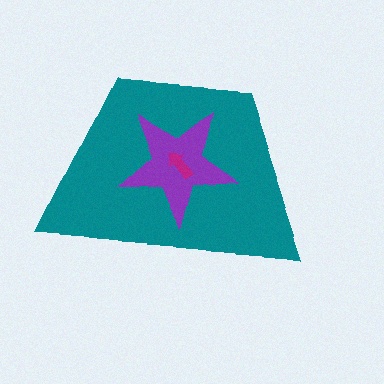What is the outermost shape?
The teal trapezoid.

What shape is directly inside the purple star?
The magenta arrow.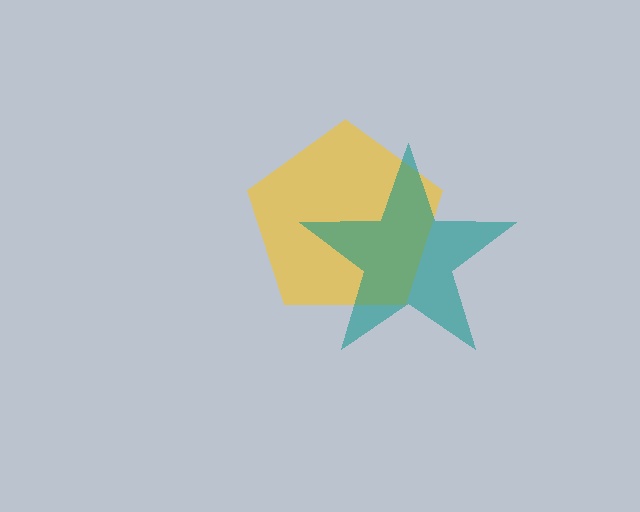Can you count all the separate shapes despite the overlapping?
Yes, there are 2 separate shapes.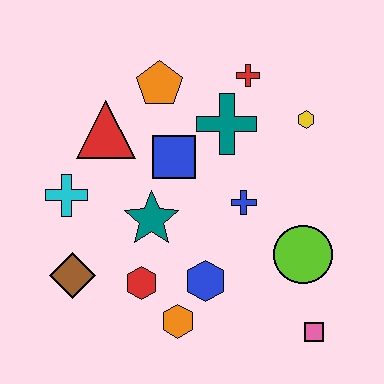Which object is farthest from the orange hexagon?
The red cross is farthest from the orange hexagon.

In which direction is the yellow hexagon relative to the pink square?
The yellow hexagon is above the pink square.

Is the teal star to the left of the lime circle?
Yes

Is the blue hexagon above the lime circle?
No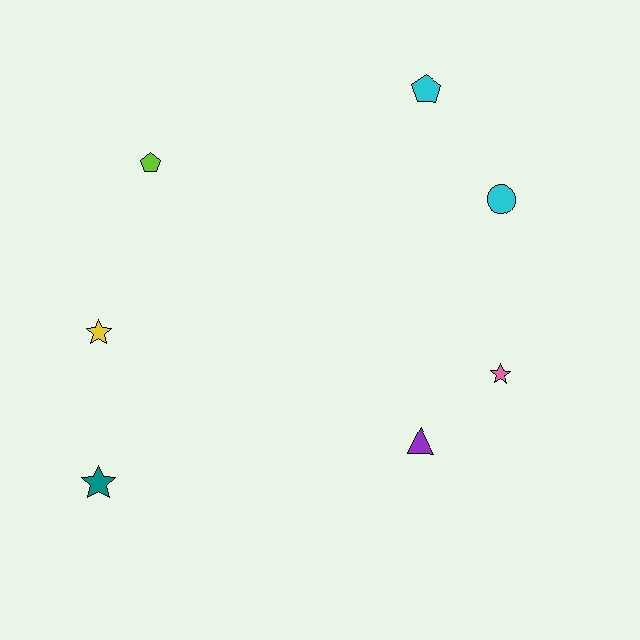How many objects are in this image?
There are 7 objects.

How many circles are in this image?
There is 1 circle.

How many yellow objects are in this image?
There is 1 yellow object.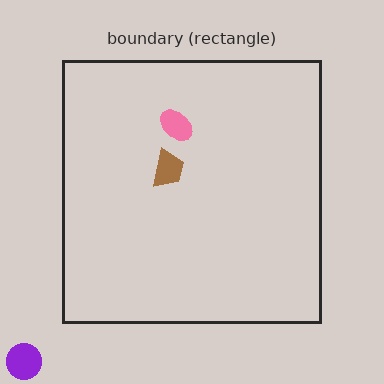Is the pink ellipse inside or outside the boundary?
Inside.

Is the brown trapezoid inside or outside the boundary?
Inside.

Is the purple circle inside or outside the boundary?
Outside.